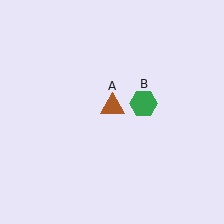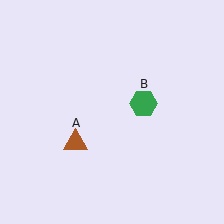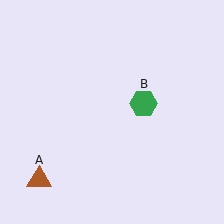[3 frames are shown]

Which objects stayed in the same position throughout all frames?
Green hexagon (object B) remained stationary.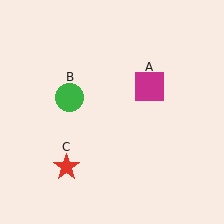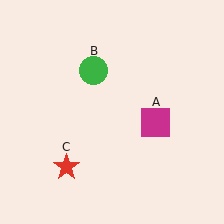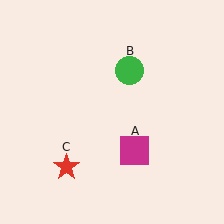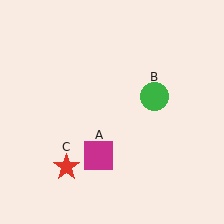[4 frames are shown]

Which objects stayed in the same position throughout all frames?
Red star (object C) remained stationary.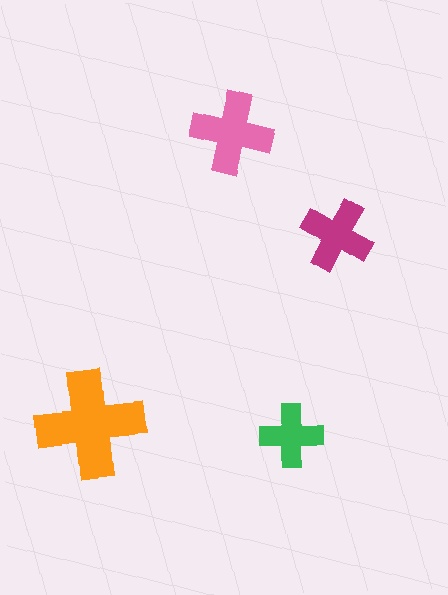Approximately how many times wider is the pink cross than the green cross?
About 1.5 times wider.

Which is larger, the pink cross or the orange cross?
The orange one.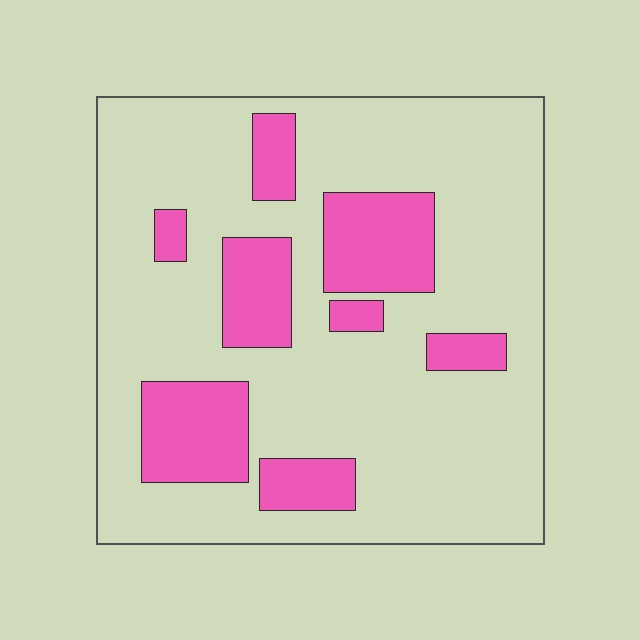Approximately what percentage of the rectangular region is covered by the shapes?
Approximately 25%.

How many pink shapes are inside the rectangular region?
8.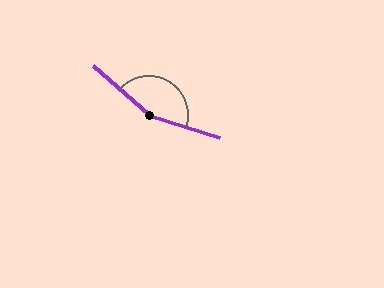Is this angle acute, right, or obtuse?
It is obtuse.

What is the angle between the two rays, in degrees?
Approximately 157 degrees.